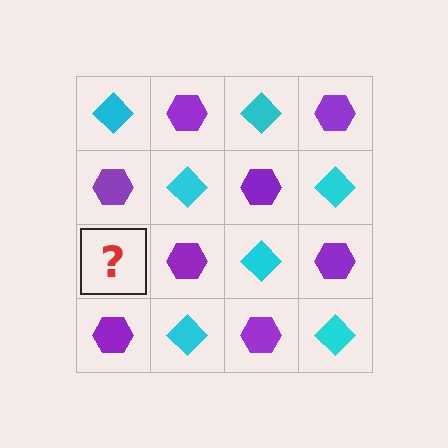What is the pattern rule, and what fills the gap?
The rule is that it alternates cyan diamond and purple hexagon in a checkerboard pattern. The gap should be filled with a cyan diamond.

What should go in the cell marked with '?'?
The missing cell should contain a cyan diamond.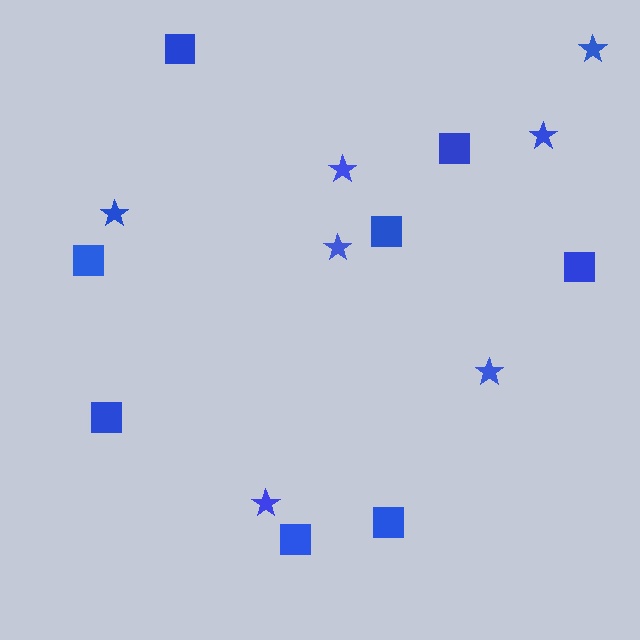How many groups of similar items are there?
There are 2 groups: one group of stars (7) and one group of squares (8).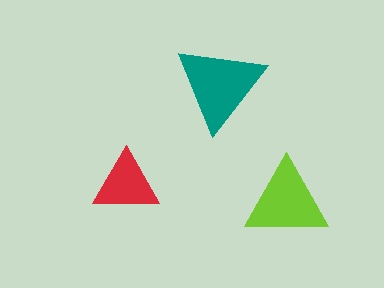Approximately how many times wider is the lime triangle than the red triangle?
About 1.5 times wider.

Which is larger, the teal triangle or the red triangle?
The teal one.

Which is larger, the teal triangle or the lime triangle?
The teal one.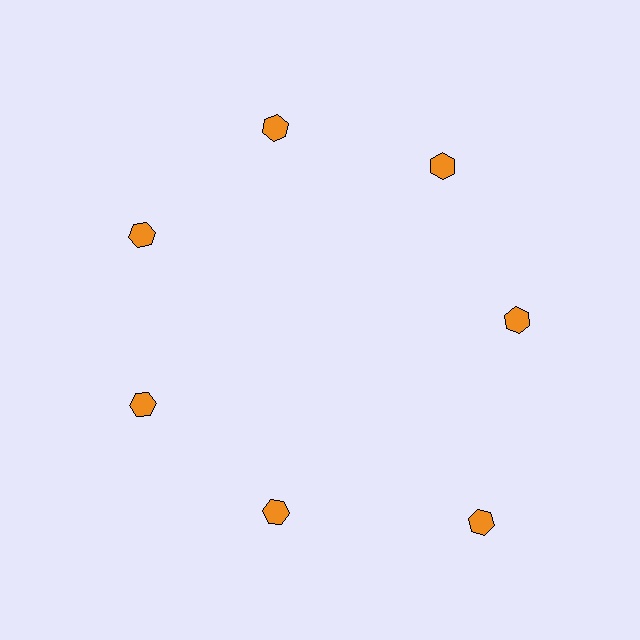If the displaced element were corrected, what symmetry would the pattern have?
It would have 7-fold rotational symmetry — the pattern would map onto itself every 51 degrees.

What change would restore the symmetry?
The symmetry would be restored by moving it inward, back onto the ring so that all 7 hexagons sit at equal angles and equal distance from the center.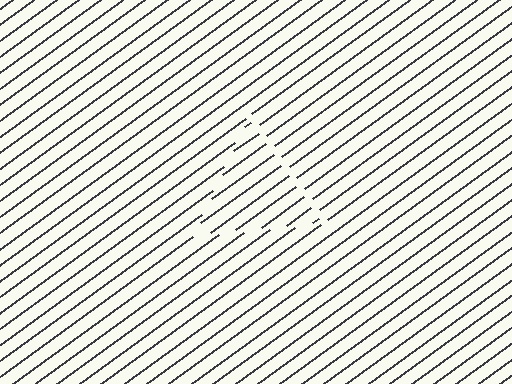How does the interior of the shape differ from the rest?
The interior of the shape contains the same grating, shifted by half a period — the contour is defined by the phase discontinuity where line-ends from the inner and outer gratings abut.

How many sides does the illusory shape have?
3 sides — the line-ends trace a triangle.